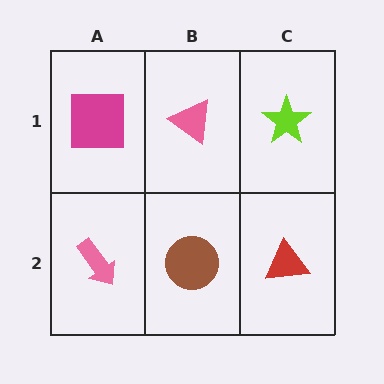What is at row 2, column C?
A red triangle.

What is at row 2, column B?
A brown circle.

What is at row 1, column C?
A lime star.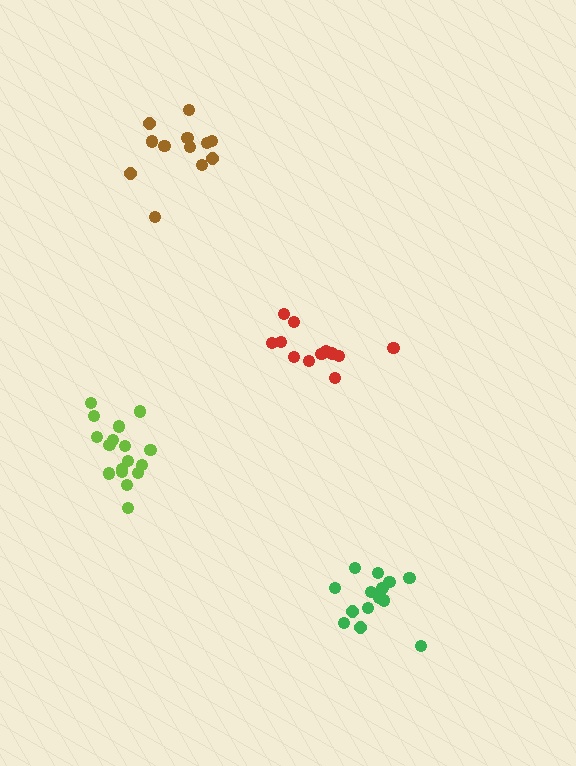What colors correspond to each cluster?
The clusters are colored: green, brown, lime, red.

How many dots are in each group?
Group 1: 15 dots, Group 2: 12 dots, Group 3: 17 dots, Group 4: 12 dots (56 total).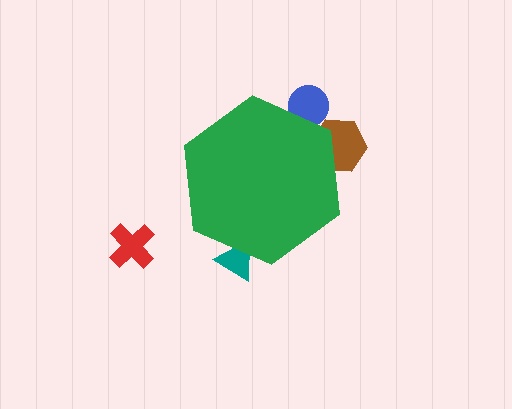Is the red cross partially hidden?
No, the red cross is fully visible.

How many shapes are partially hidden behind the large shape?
3 shapes are partially hidden.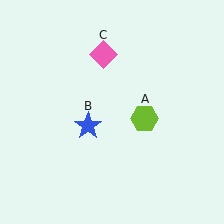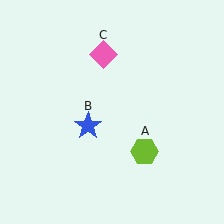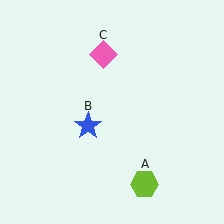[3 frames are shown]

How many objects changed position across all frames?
1 object changed position: lime hexagon (object A).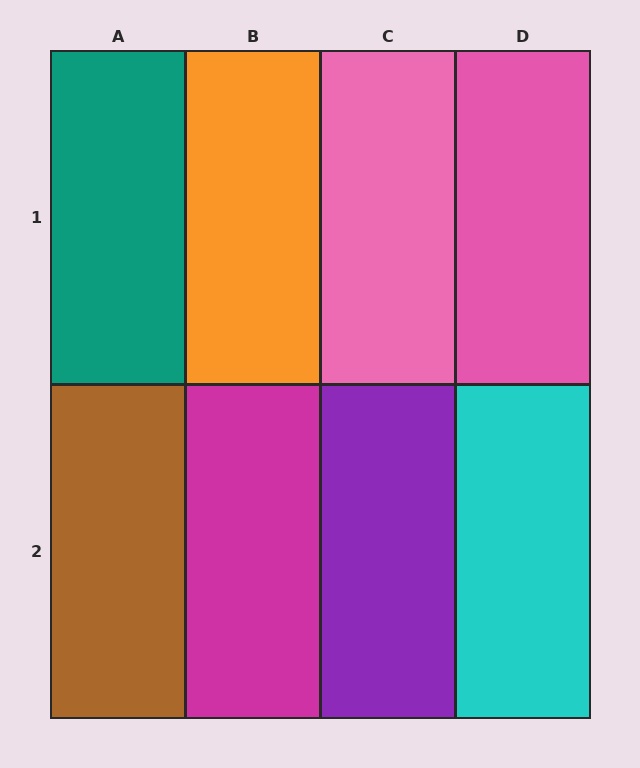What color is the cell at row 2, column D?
Cyan.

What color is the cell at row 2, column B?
Magenta.